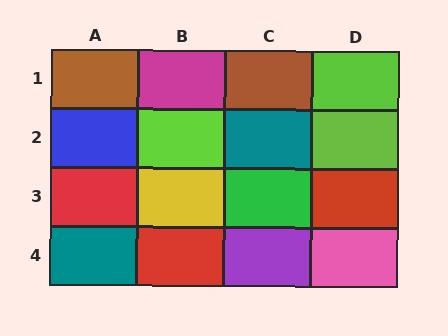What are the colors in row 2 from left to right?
Blue, lime, teal, lime.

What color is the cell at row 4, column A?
Teal.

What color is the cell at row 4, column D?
Pink.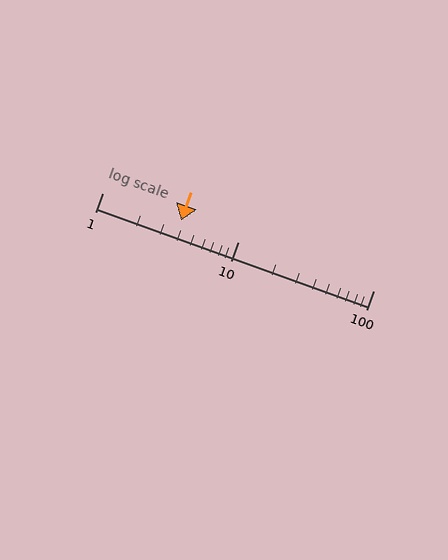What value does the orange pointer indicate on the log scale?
The pointer indicates approximately 3.8.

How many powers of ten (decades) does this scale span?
The scale spans 2 decades, from 1 to 100.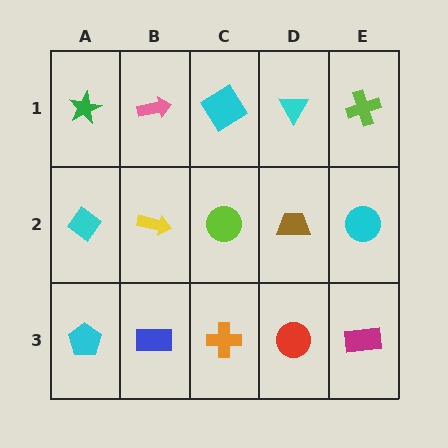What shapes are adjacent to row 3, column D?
A brown trapezoid (row 2, column D), an orange cross (row 3, column C), a magenta rectangle (row 3, column E).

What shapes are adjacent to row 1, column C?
A lime circle (row 2, column C), a pink arrow (row 1, column B), a cyan triangle (row 1, column D).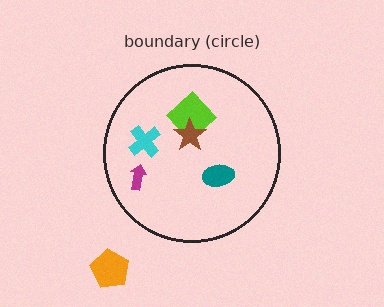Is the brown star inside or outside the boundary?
Inside.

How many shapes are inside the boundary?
5 inside, 1 outside.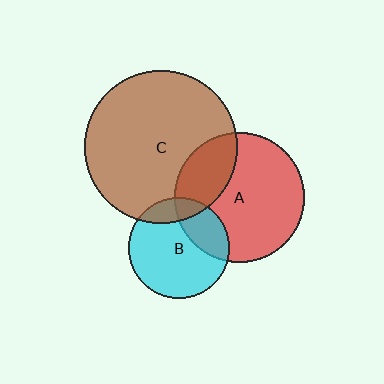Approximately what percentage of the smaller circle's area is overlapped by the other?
Approximately 15%.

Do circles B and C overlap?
Yes.